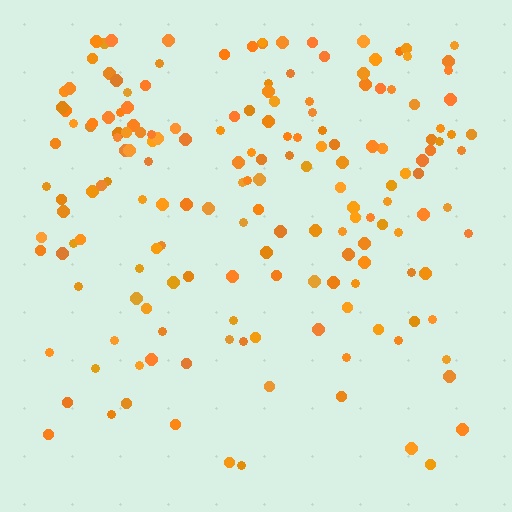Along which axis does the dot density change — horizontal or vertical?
Vertical.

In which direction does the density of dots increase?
From bottom to top, with the top side densest.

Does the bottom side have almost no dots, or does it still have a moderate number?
Still a moderate number, just noticeably fewer than the top.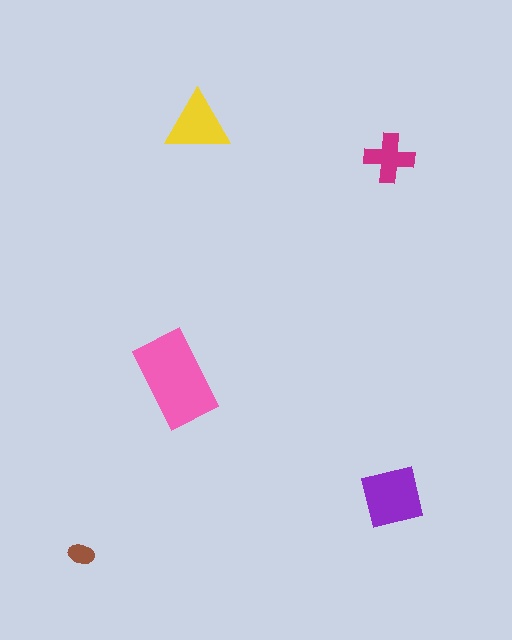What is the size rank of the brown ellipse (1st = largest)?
5th.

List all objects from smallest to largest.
The brown ellipse, the magenta cross, the yellow triangle, the purple square, the pink rectangle.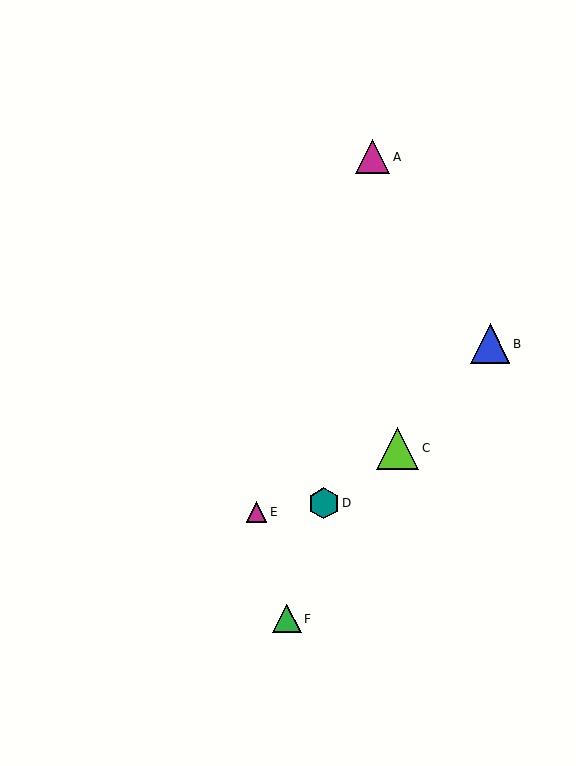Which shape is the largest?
The lime triangle (labeled C) is the largest.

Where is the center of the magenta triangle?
The center of the magenta triangle is at (373, 157).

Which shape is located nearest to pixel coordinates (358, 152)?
The magenta triangle (labeled A) at (373, 157) is nearest to that location.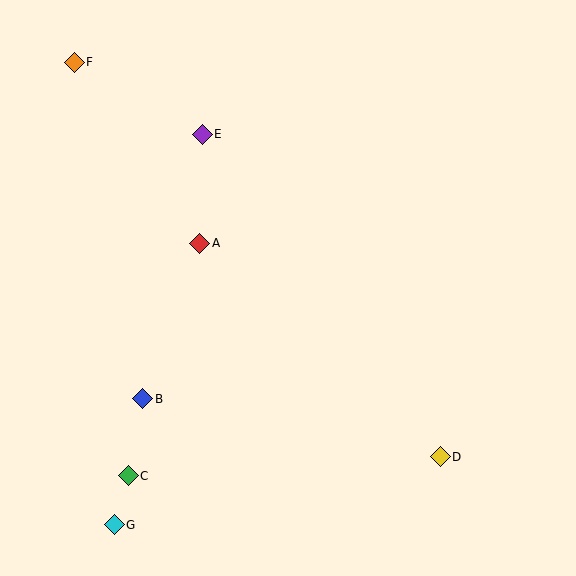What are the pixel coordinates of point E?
Point E is at (202, 134).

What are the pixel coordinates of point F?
Point F is at (74, 62).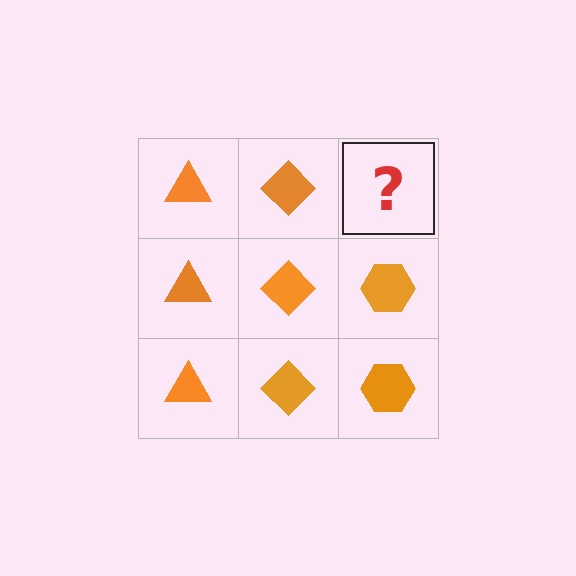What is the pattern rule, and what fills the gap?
The rule is that each column has a consistent shape. The gap should be filled with an orange hexagon.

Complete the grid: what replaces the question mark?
The question mark should be replaced with an orange hexagon.